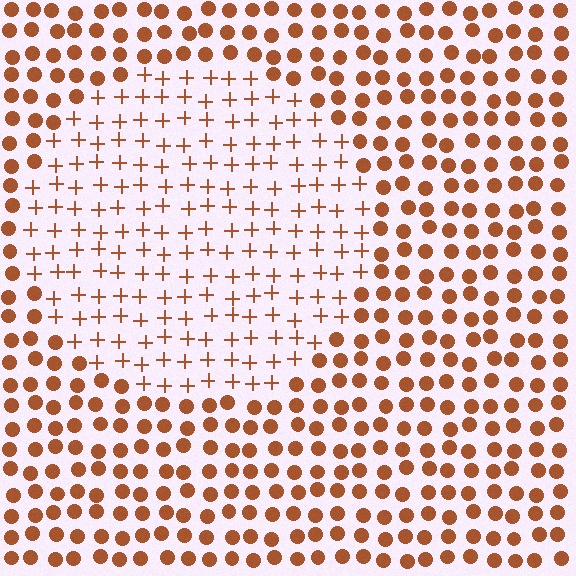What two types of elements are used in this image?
The image uses plus signs inside the circle region and circles outside it.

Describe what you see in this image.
The image is filled with small brown elements arranged in a uniform grid. A circle-shaped region contains plus signs, while the surrounding area contains circles. The boundary is defined purely by the change in element shape.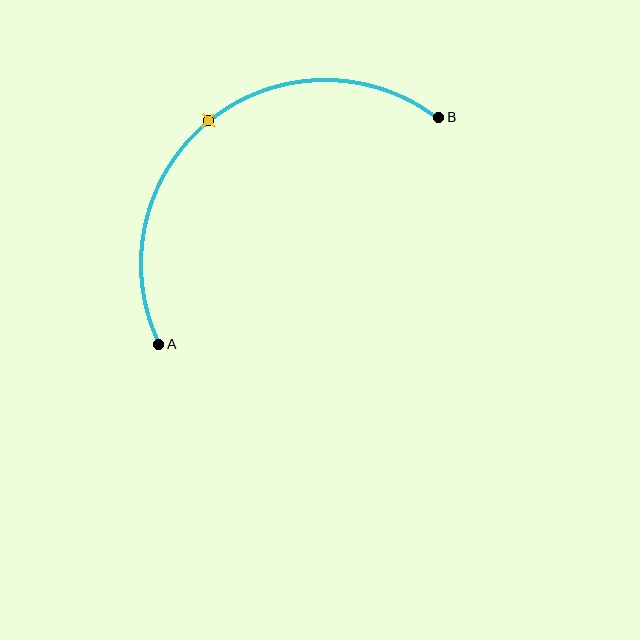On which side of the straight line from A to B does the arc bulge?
The arc bulges above and to the left of the straight line connecting A and B.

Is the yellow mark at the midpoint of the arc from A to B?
Yes. The yellow mark lies on the arc at equal arc-length from both A and B — it is the arc midpoint.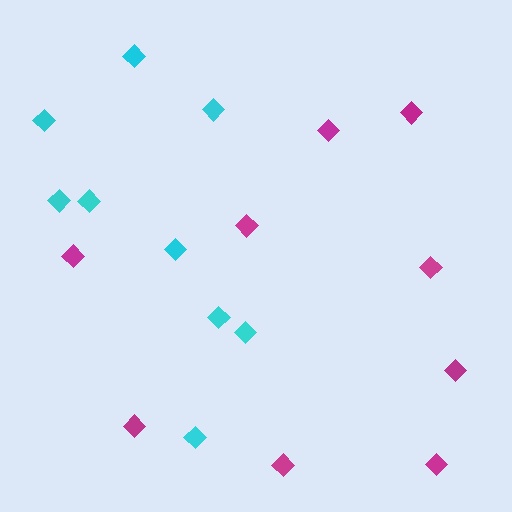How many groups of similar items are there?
There are 2 groups: one group of cyan diamonds (9) and one group of magenta diamonds (9).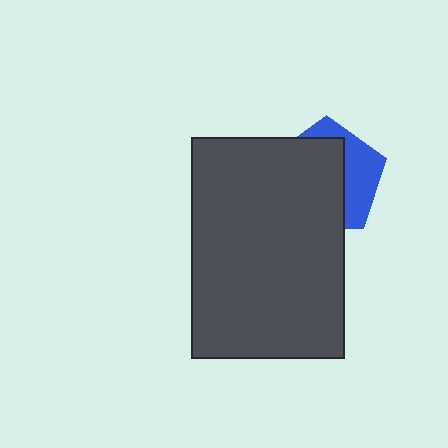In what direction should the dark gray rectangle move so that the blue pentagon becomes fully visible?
The dark gray rectangle should move toward the lower-left. That is the shortest direction to clear the overlap and leave the blue pentagon fully visible.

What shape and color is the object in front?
The object in front is a dark gray rectangle.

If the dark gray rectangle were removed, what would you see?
You would see the complete blue pentagon.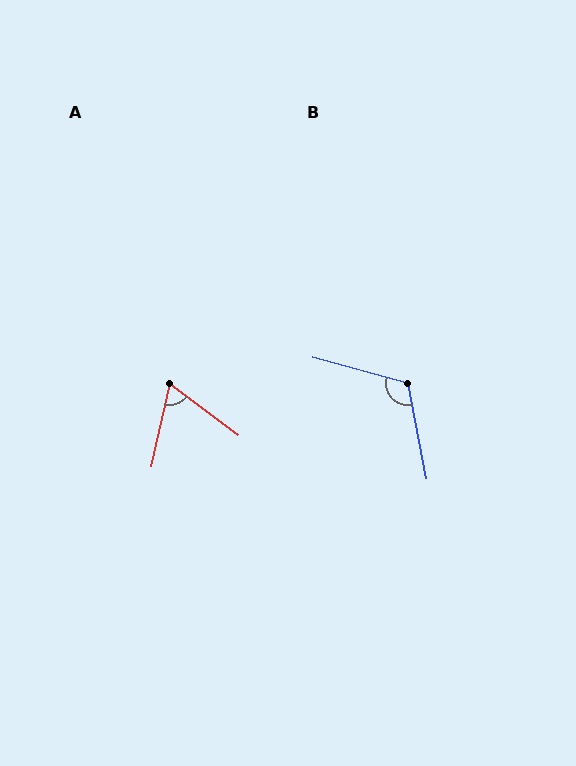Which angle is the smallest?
A, at approximately 66 degrees.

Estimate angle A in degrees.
Approximately 66 degrees.